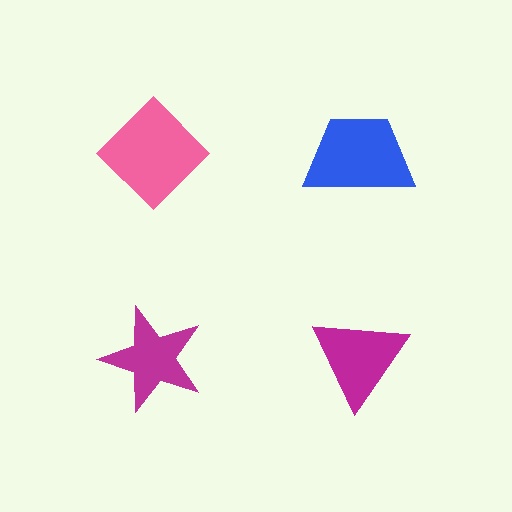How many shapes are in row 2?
2 shapes.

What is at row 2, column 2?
A magenta triangle.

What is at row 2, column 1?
A magenta star.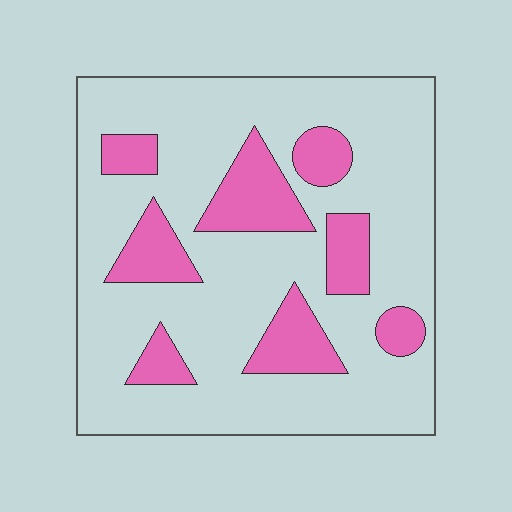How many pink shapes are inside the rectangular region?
8.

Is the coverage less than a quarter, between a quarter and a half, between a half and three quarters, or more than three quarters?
Less than a quarter.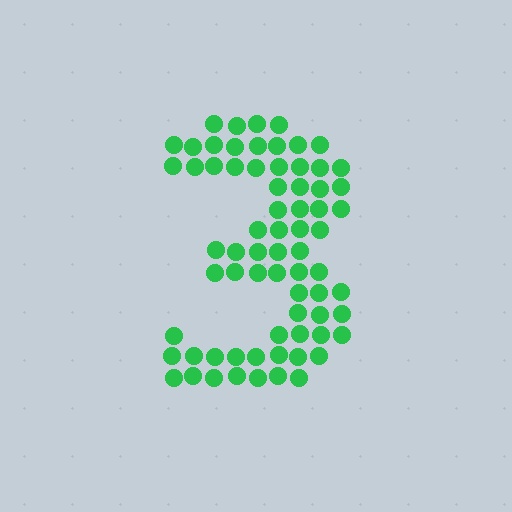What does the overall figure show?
The overall figure shows the digit 3.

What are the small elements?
The small elements are circles.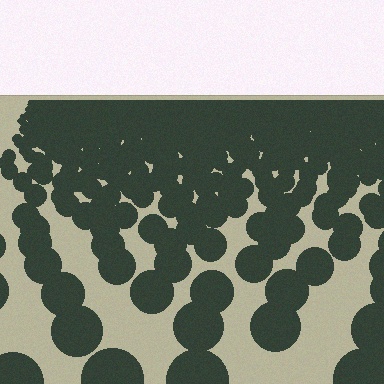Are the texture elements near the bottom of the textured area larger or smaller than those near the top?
Larger. Near the bottom, elements are closer to the viewer and appear at a bigger on-screen size.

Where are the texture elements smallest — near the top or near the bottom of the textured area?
Near the top.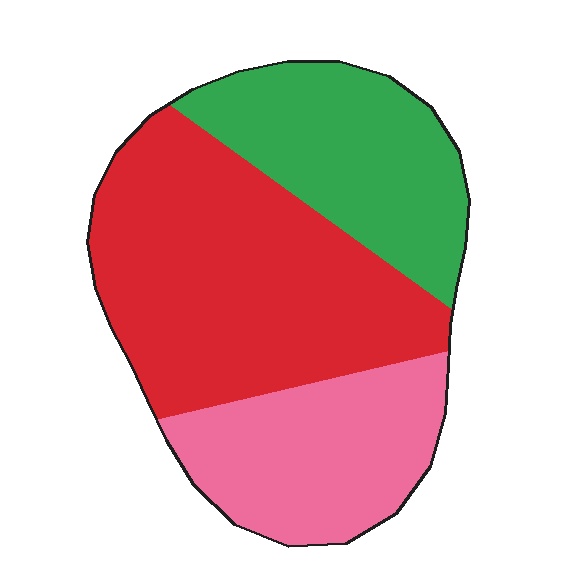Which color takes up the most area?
Red, at roughly 45%.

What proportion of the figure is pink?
Pink takes up about one quarter (1/4) of the figure.